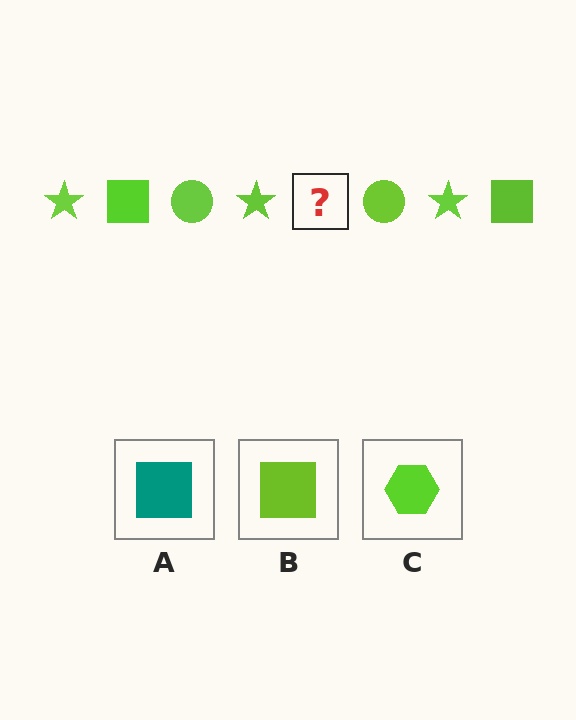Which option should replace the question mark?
Option B.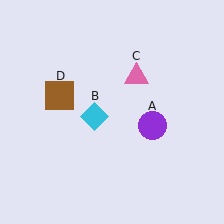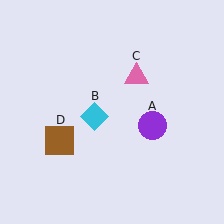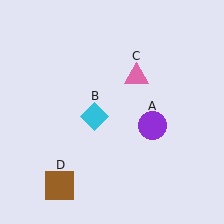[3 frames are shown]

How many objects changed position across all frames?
1 object changed position: brown square (object D).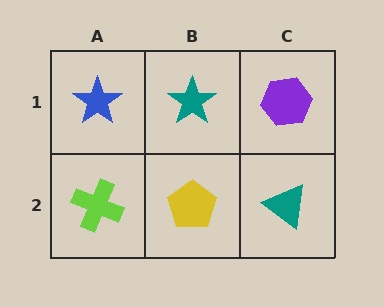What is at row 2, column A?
A lime cross.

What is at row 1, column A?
A blue star.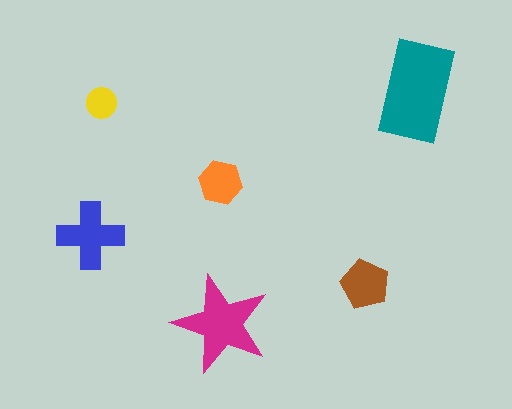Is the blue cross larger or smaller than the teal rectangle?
Smaller.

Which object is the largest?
The teal rectangle.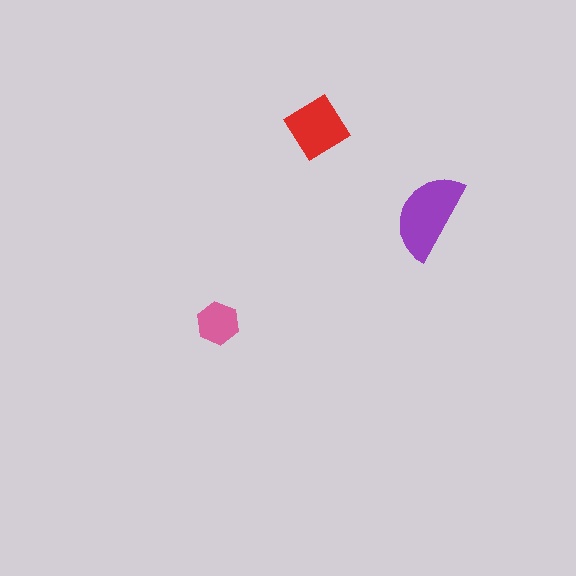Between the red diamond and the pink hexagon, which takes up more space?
The red diamond.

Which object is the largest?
The purple semicircle.